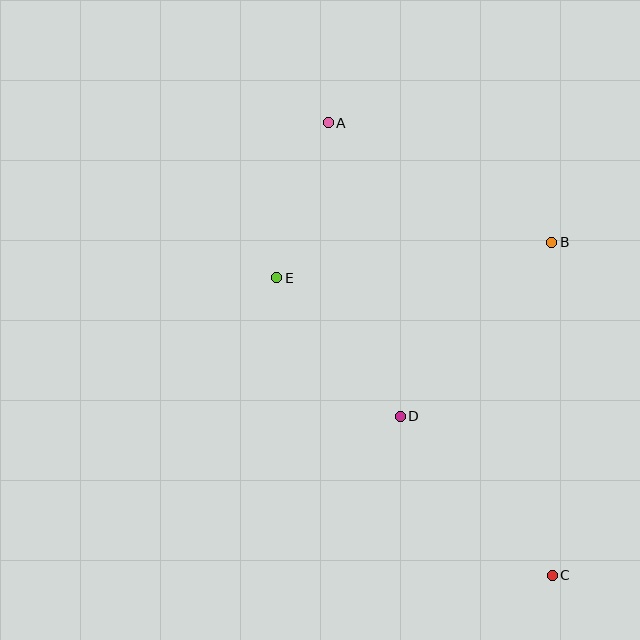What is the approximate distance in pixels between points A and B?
The distance between A and B is approximately 254 pixels.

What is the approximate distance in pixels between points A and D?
The distance between A and D is approximately 302 pixels.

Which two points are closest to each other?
Points A and E are closest to each other.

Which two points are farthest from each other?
Points A and C are farthest from each other.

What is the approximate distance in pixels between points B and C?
The distance between B and C is approximately 333 pixels.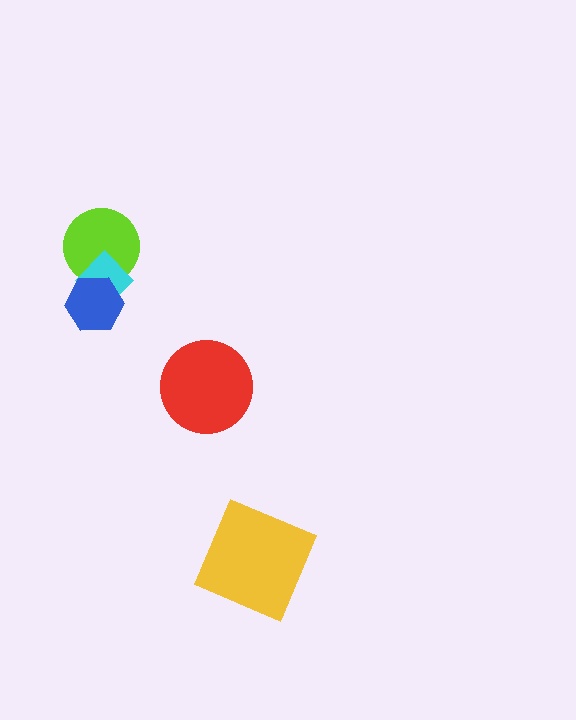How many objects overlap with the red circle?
0 objects overlap with the red circle.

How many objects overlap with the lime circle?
2 objects overlap with the lime circle.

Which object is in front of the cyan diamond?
The blue hexagon is in front of the cyan diamond.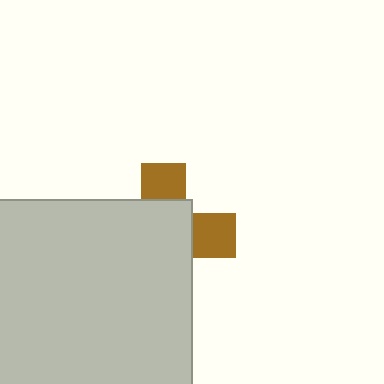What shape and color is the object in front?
The object in front is a light gray rectangle.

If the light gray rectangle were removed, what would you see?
You would see the complete brown cross.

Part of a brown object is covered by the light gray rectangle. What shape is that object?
It is a cross.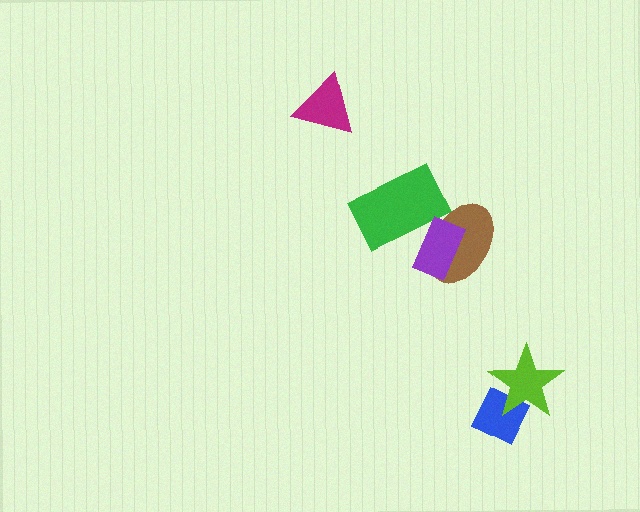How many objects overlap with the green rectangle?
2 objects overlap with the green rectangle.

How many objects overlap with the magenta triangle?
0 objects overlap with the magenta triangle.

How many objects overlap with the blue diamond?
1 object overlaps with the blue diamond.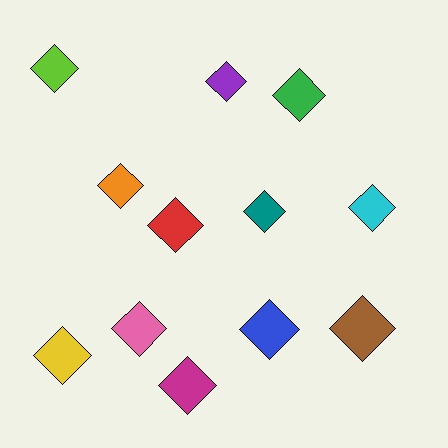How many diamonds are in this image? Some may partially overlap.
There are 12 diamonds.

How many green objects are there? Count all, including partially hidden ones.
There is 1 green object.